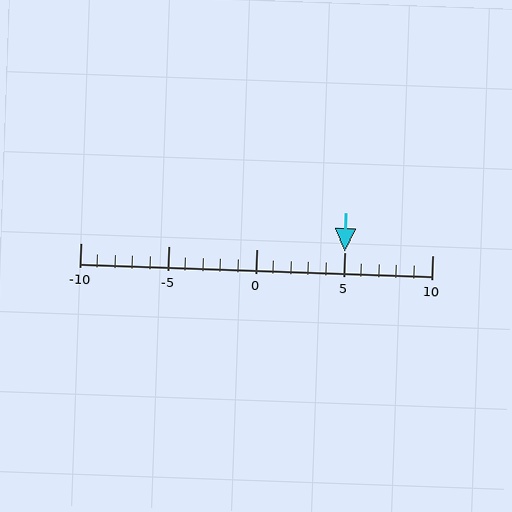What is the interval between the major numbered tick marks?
The major tick marks are spaced 5 units apart.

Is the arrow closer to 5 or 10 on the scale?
The arrow is closer to 5.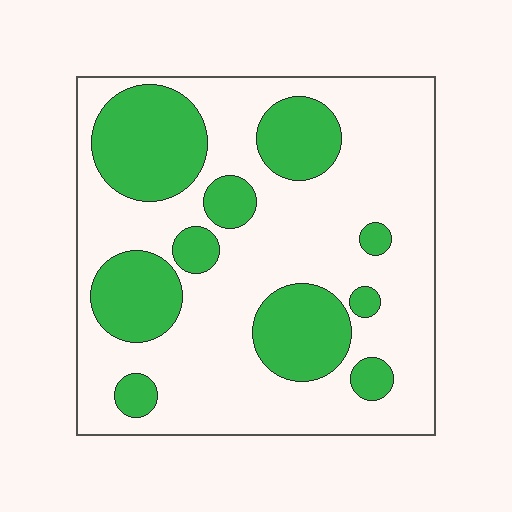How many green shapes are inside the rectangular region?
10.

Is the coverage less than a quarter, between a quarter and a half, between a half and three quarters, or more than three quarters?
Between a quarter and a half.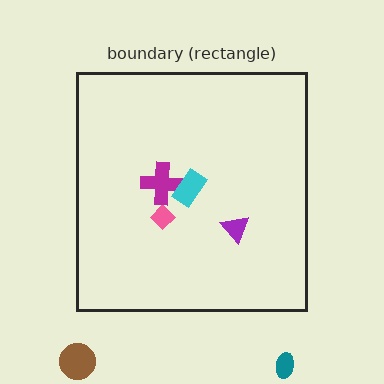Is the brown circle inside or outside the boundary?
Outside.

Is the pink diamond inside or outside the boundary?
Inside.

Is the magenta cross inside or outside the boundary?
Inside.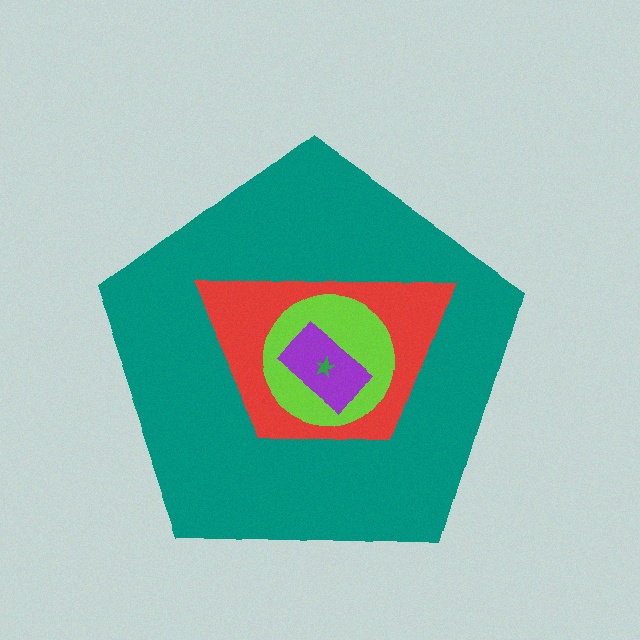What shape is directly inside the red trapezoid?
The lime circle.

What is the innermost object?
The green star.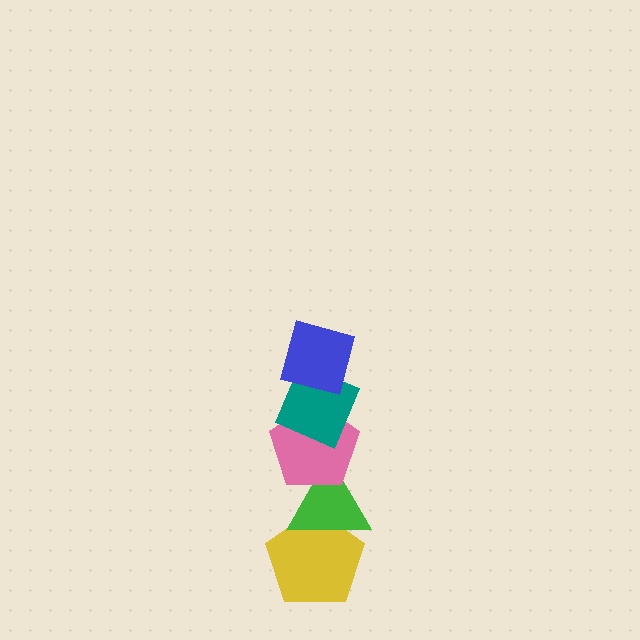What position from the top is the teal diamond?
The teal diamond is 2nd from the top.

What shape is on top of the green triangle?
The pink pentagon is on top of the green triangle.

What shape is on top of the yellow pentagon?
The green triangle is on top of the yellow pentagon.